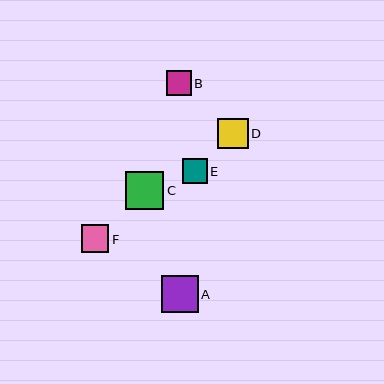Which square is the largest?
Square C is the largest with a size of approximately 38 pixels.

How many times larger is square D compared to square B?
Square D is approximately 1.2 times the size of square B.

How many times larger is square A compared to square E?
Square A is approximately 1.4 times the size of square E.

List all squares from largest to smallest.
From largest to smallest: C, A, D, F, E, B.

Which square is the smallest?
Square B is the smallest with a size of approximately 24 pixels.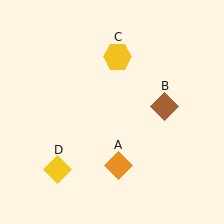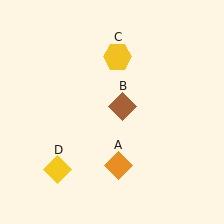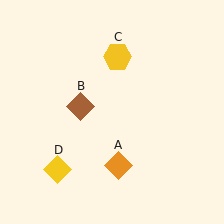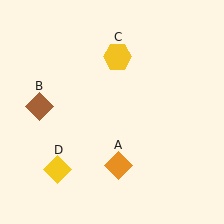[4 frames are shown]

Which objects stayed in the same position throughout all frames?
Orange diamond (object A) and yellow hexagon (object C) and yellow diamond (object D) remained stationary.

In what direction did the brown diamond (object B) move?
The brown diamond (object B) moved left.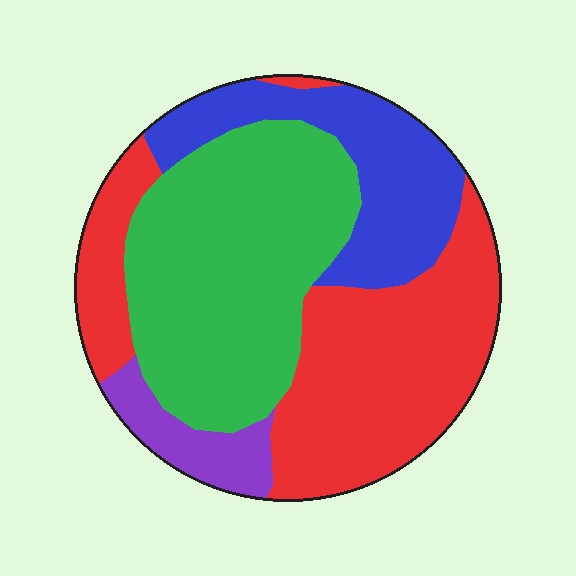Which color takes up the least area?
Purple, at roughly 5%.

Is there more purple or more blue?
Blue.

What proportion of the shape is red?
Red takes up about three eighths (3/8) of the shape.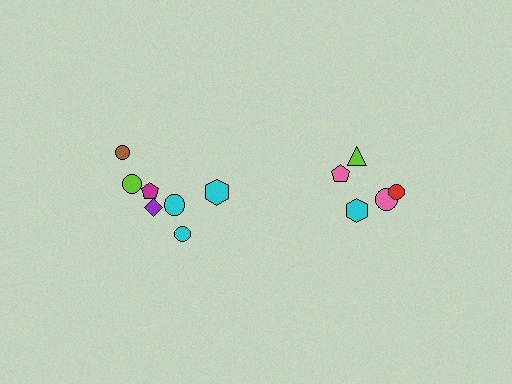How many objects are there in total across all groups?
There are 12 objects.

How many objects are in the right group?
There are 5 objects.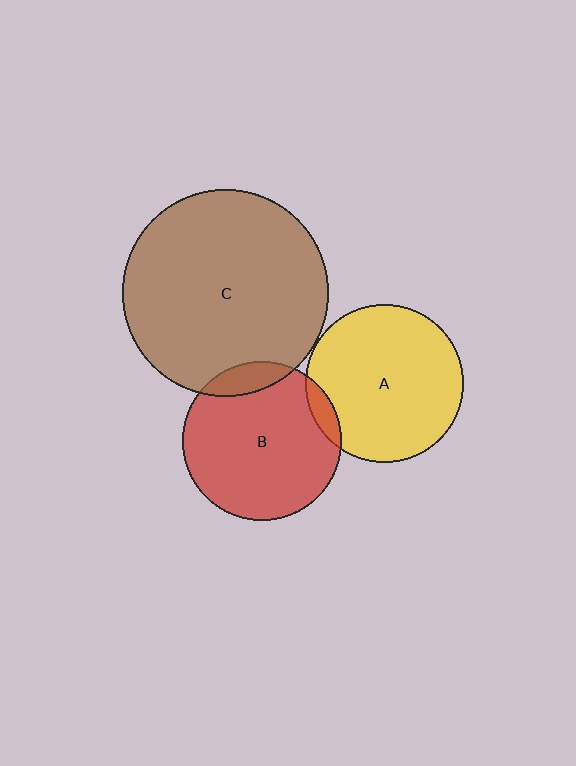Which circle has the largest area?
Circle C (brown).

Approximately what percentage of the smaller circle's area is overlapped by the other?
Approximately 10%.